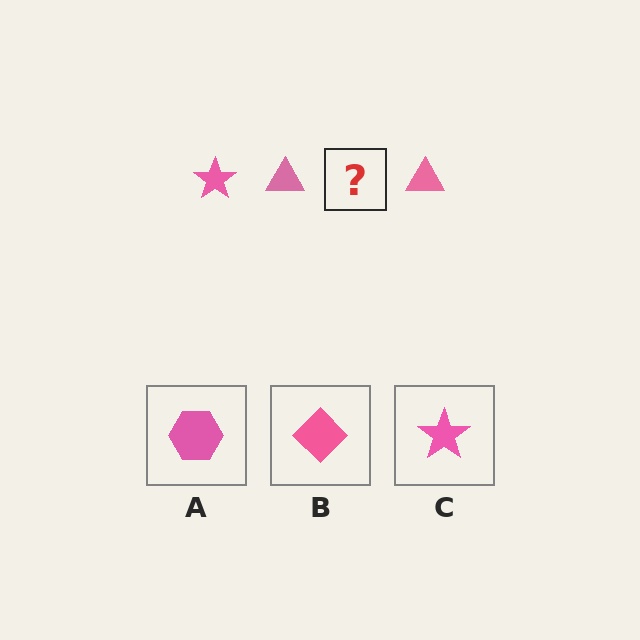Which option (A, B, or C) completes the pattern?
C.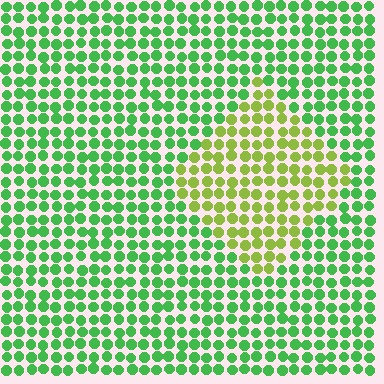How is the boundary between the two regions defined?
The boundary is defined purely by a slight shift in hue (about 42 degrees). Spacing, size, and orientation are identical on both sides.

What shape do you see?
I see a diamond.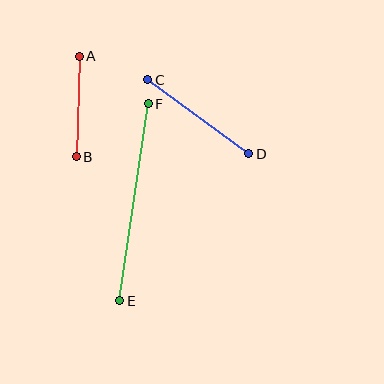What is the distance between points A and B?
The distance is approximately 100 pixels.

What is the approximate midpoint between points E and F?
The midpoint is at approximately (134, 202) pixels.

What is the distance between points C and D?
The distance is approximately 125 pixels.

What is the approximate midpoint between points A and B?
The midpoint is at approximately (78, 107) pixels.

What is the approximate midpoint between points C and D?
The midpoint is at approximately (198, 117) pixels.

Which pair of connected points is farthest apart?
Points E and F are farthest apart.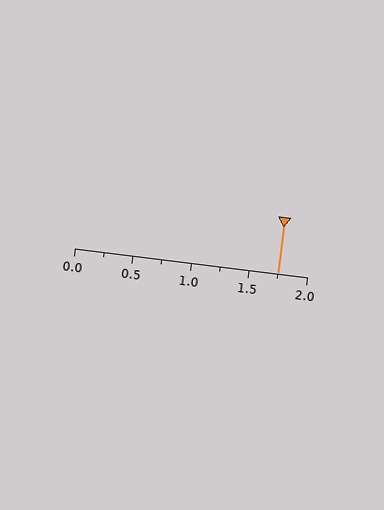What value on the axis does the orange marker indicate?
The marker indicates approximately 1.75.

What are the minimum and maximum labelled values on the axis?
The axis runs from 0.0 to 2.0.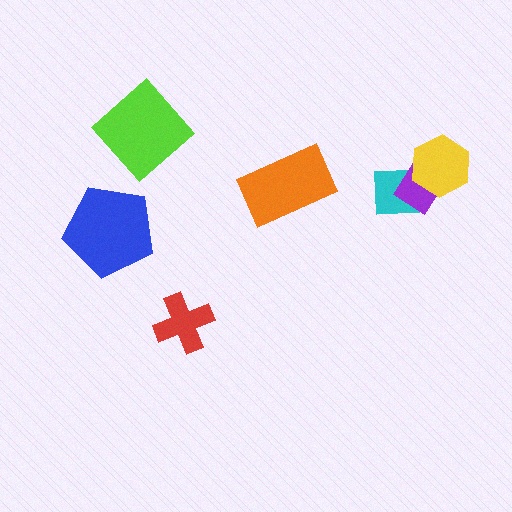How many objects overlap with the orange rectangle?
0 objects overlap with the orange rectangle.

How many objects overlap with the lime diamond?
0 objects overlap with the lime diamond.